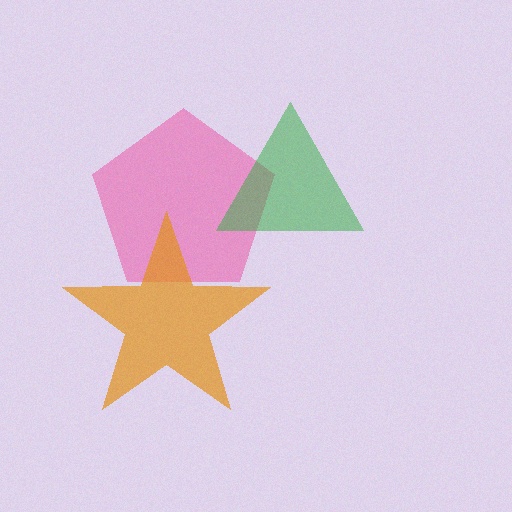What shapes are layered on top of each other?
The layered shapes are: a pink pentagon, an orange star, a green triangle.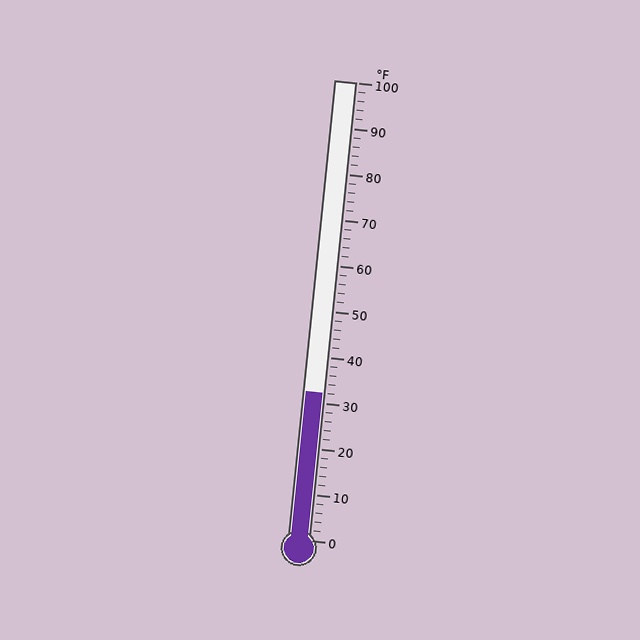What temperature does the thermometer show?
The thermometer shows approximately 32°F.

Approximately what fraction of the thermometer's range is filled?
The thermometer is filled to approximately 30% of its range.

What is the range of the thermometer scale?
The thermometer scale ranges from 0°F to 100°F.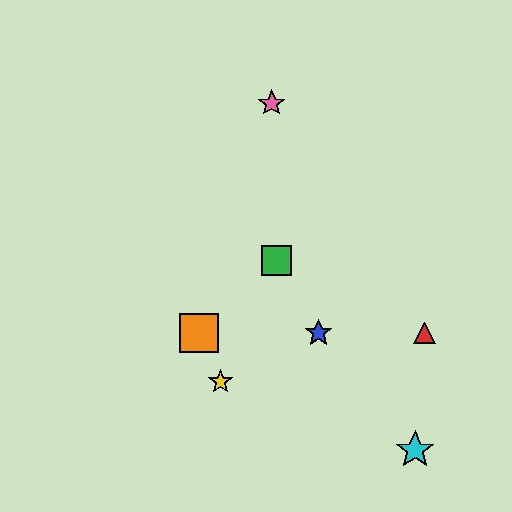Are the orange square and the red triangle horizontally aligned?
Yes, both are at y≈333.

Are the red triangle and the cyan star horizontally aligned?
No, the red triangle is at y≈333 and the cyan star is at y≈450.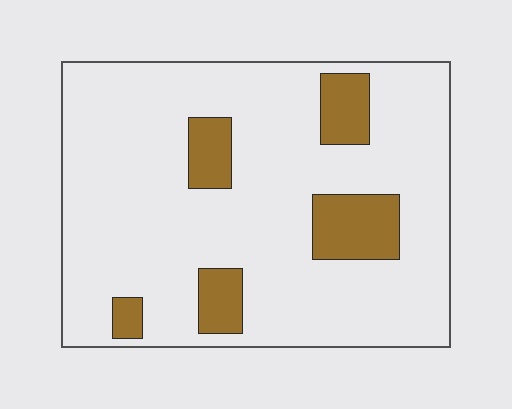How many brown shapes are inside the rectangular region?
5.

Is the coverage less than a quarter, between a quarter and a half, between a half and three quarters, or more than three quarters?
Less than a quarter.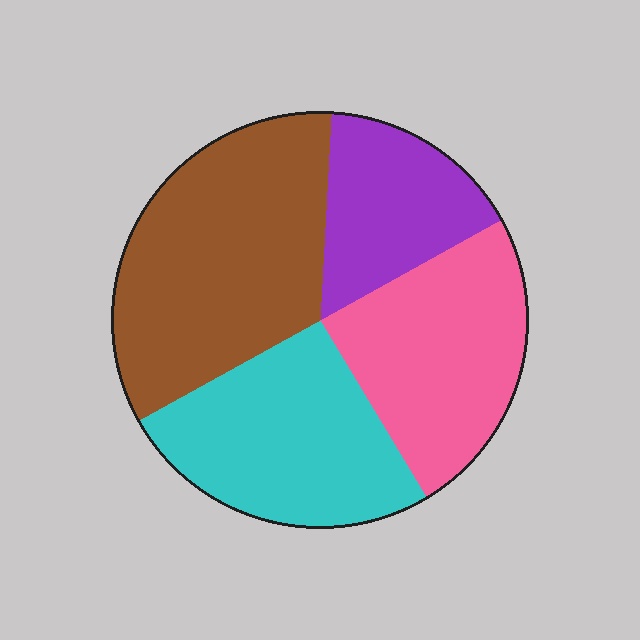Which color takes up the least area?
Purple, at roughly 15%.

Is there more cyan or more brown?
Brown.